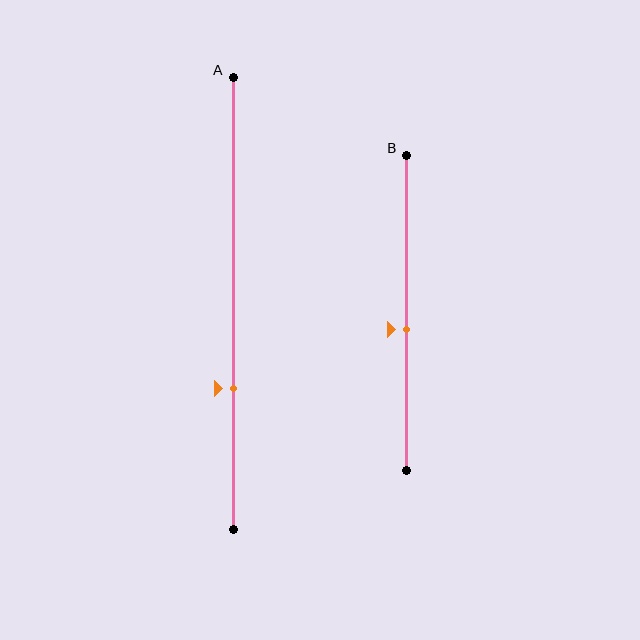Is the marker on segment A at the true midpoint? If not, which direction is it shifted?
No, the marker on segment A is shifted downward by about 19% of the segment length.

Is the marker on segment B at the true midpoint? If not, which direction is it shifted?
No, the marker on segment B is shifted downward by about 5% of the segment length.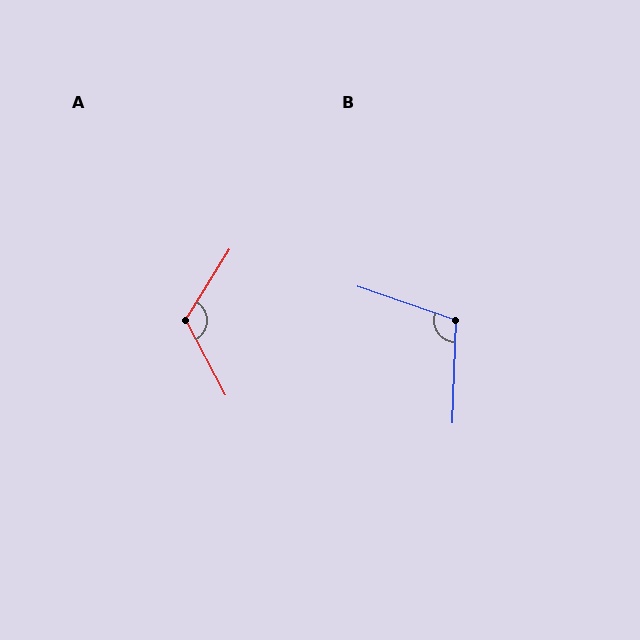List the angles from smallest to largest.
B (107°), A (120°).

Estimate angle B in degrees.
Approximately 107 degrees.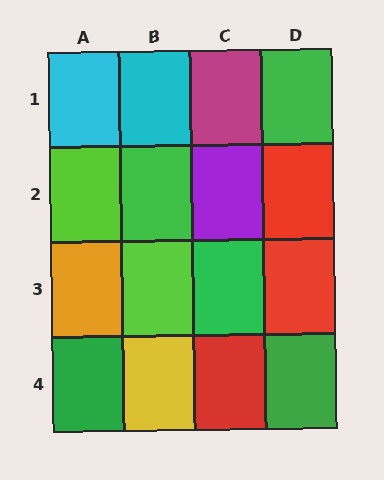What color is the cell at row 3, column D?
Red.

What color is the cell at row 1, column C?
Magenta.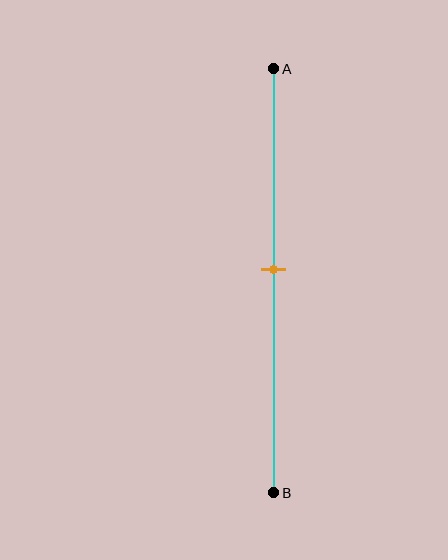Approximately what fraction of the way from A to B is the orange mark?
The orange mark is approximately 45% of the way from A to B.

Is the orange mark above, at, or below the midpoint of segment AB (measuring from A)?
The orange mark is approximately at the midpoint of segment AB.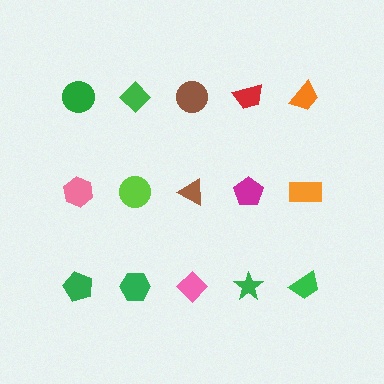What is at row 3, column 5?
A green trapezoid.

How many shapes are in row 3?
5 shapes.